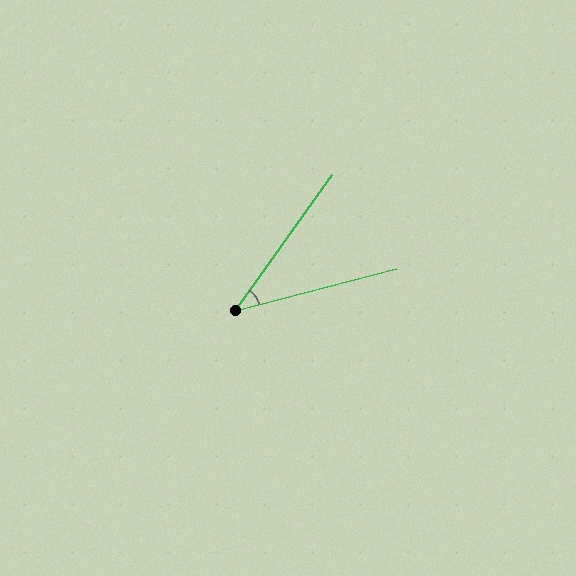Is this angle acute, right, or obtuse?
It is acute.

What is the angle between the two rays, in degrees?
Approximately 40 degrees.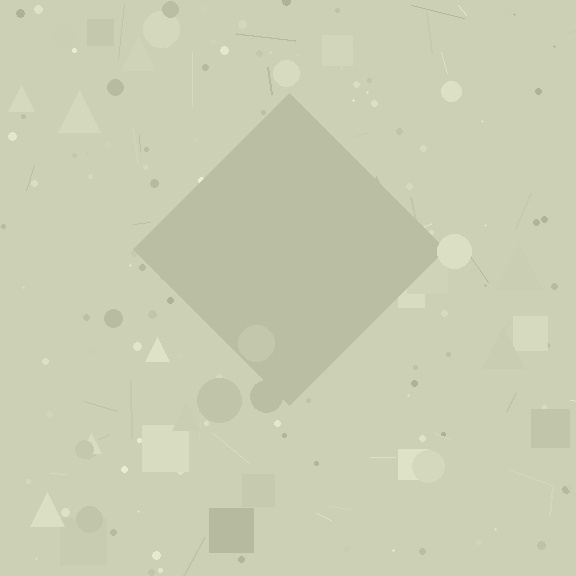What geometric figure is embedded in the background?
A diamond is embedded in the background.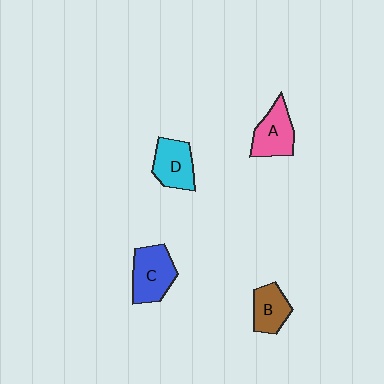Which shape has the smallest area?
Shape B (brown).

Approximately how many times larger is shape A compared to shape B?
Approximately 1.2 times.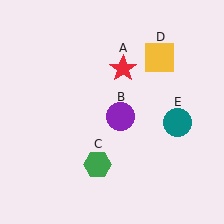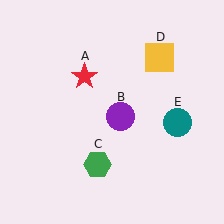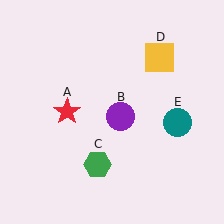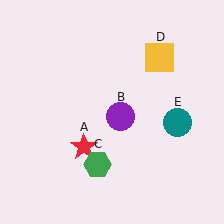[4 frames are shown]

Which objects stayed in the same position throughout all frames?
Purple circle (object B) and green hexagon (object C) and yellow square (object D) and teal circle (object E) remained stationary.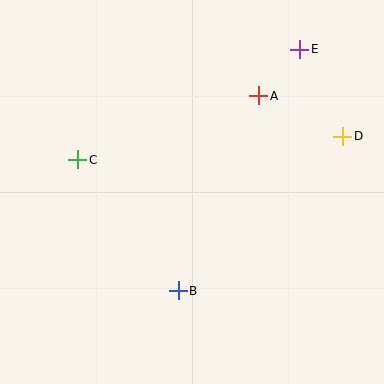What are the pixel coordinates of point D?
Point D is at (343, 136).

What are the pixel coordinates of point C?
Point C is at (78, 160).